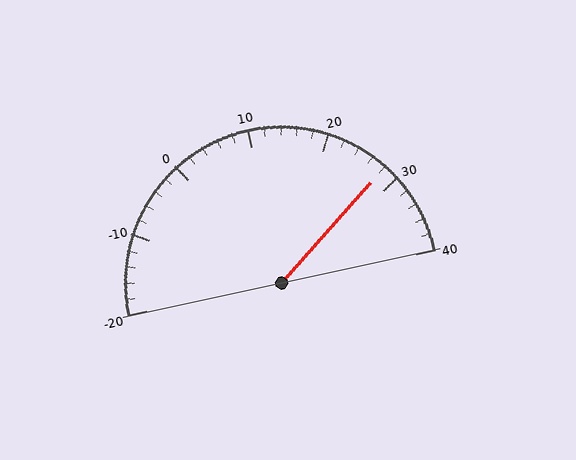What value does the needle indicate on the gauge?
The needle indicates approximately 28.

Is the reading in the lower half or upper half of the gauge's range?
The reading is in the upper half of the range (-20 to 40).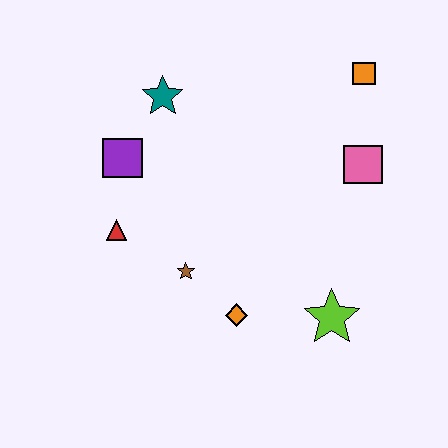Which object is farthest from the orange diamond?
The orange square is farthest from the orange diamond.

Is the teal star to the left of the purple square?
No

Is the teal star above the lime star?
Yes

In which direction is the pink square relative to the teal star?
The pink square is to the right of the teal star.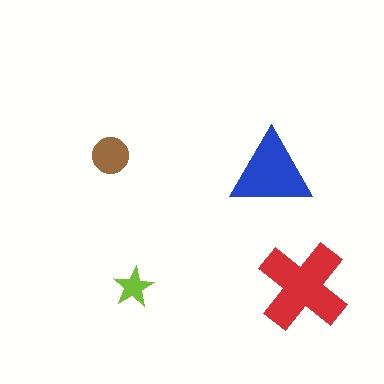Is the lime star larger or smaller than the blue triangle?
Smaller.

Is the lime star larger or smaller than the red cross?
Smaller.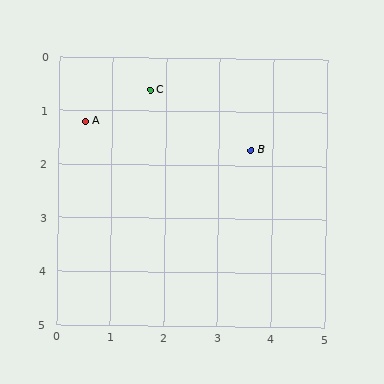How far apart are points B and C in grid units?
Points B and C are about 2.2 grid units apart.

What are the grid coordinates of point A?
Point A is at approximately (0.5, 1.2).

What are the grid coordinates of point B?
Point B is at approximately (3.6, 1.7).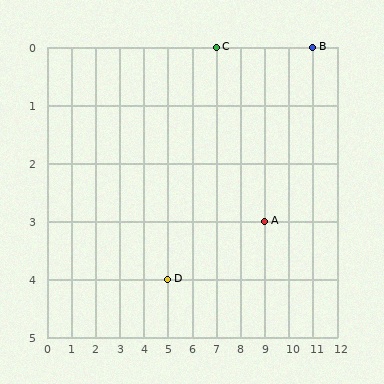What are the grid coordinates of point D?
Point D is at grid coordinates (5, 4).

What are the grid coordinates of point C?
Point C is at grid coordinates (7, 0).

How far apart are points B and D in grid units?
Points B and D are 6 columns and 4 rows apart (about 7.2 grid units diagonally).